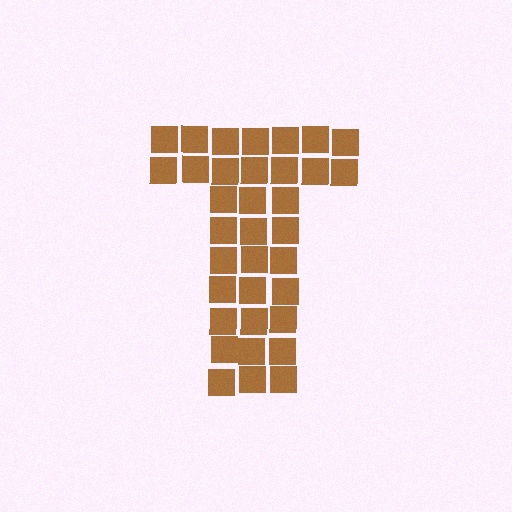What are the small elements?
The small elements are squares.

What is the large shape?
The large shape is the letter T.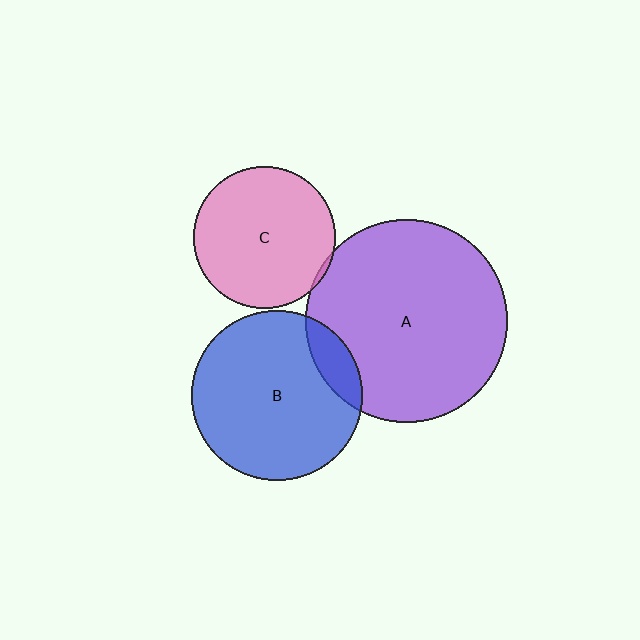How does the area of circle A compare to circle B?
Approximately 1.4 times.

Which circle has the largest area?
Circle A (purple).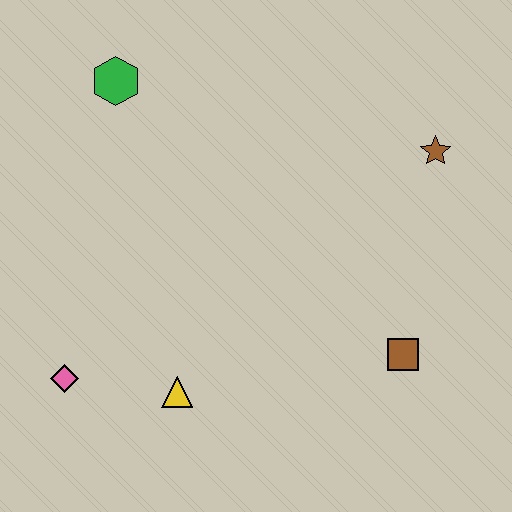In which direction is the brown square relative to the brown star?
The brown square is below the brown star.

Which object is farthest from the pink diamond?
The brown star is farthest from the pink diamond.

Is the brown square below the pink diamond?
No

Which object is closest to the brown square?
The brown star is closest to the brown square.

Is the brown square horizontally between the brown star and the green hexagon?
Yes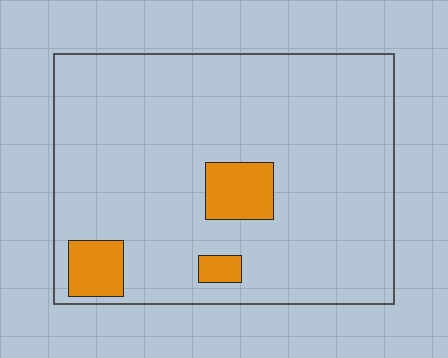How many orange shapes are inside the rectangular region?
3.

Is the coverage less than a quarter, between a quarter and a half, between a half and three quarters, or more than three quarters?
Less than a quarter.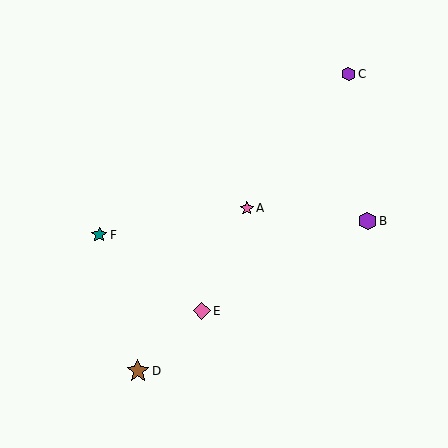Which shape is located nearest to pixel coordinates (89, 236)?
The teal star (labeled F) at (99, 235) is nearest to that location.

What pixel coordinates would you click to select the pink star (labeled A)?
Click at (247, 208) to select the pink star A.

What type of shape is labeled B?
Shape B is a purple hexagon.